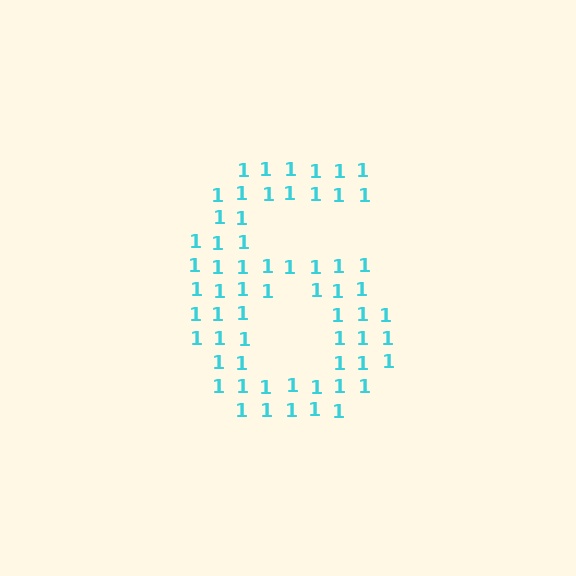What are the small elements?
The small elements are digit 1's.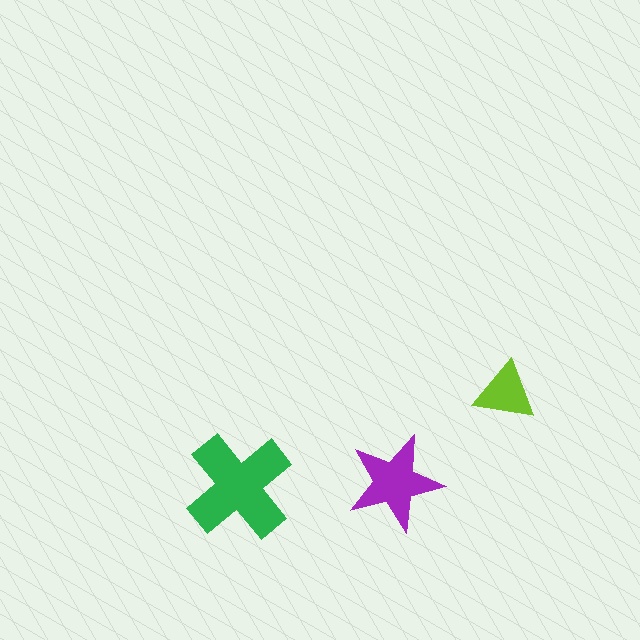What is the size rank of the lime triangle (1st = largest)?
3rd.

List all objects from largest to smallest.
The green cross, the purple star, the lime triangle.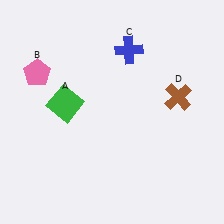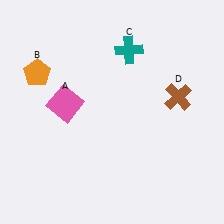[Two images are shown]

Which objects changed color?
A changed from green to pink. B changed from pink to orange. C changed from blue to teal.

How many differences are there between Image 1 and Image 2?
There are 3 differences between the two images.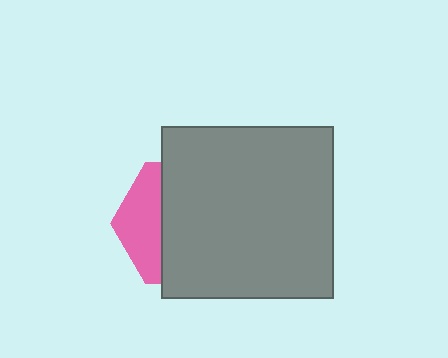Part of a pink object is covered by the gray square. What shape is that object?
It is a hexagon.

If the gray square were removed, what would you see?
You would see the complete pink hexagon.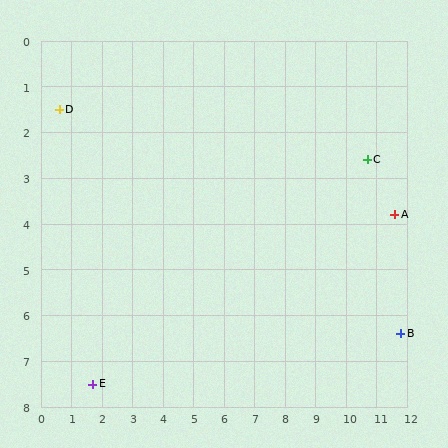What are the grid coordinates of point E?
Point E is at approximately (1.7, 7.5).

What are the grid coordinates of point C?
Point C is at approximately (10.7, 2.6).